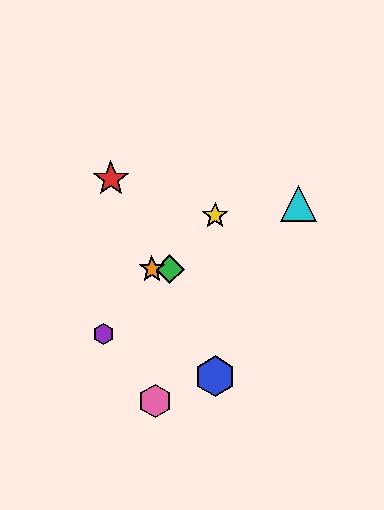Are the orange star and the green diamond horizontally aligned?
Yes, both are at y≈269.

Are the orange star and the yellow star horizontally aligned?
No, the orange star is at y≈269 and the yellow star is at y≈216.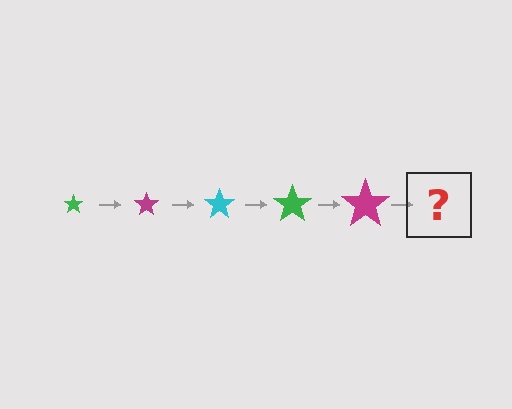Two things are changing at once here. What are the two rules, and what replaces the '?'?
The two rules are that the star grows larger each step and the color cycles through green, magenta, and cyan. The '?' should be a cyan star, larger than the previous one.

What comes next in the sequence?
The next element should be a cyan star, larger than the previous one.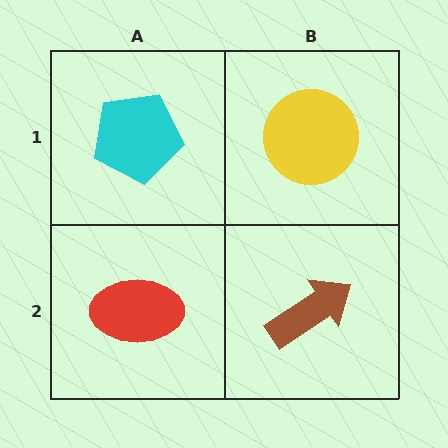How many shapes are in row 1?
2 shapes.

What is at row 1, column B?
A yellow circle.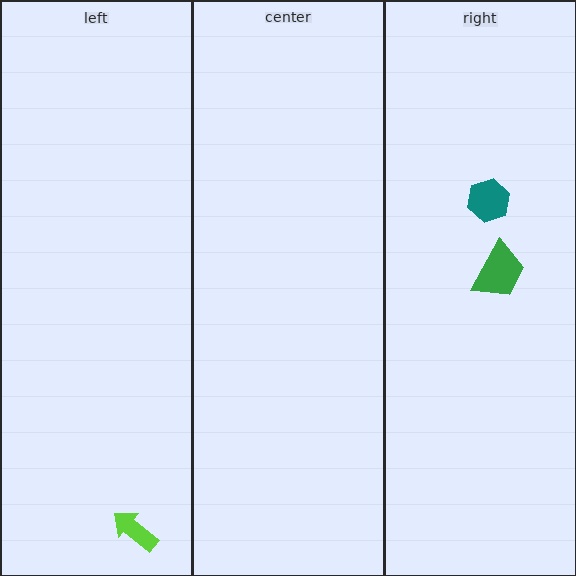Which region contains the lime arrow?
The left region.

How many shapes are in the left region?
1.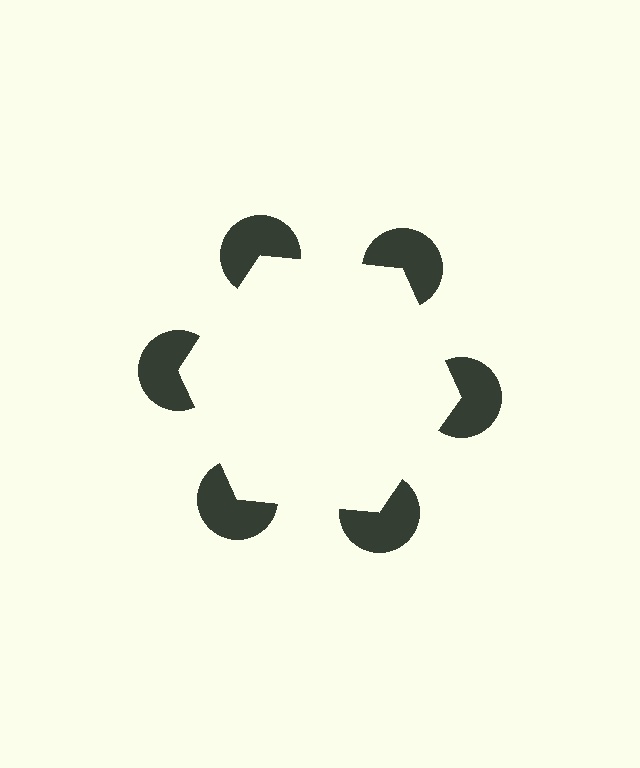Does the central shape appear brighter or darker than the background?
It typically appears slightly brighter than the background, even though no actual brightness change is drawn.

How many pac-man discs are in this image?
There are 6 — one at each vertex of the illusory hexagon.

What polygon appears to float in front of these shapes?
An illusory hexagon — its edges are inferred from the aligned wedge cuts in the pac-man discs, not physically drawn.